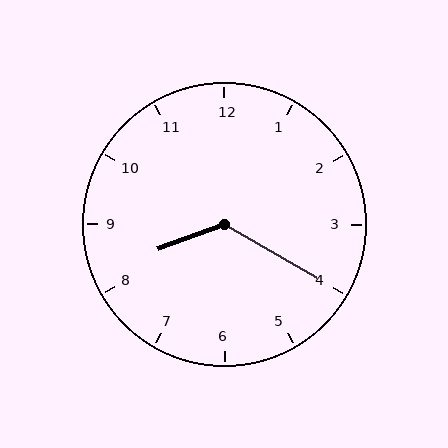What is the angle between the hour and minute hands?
Approximately 130 degrees.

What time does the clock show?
8:20.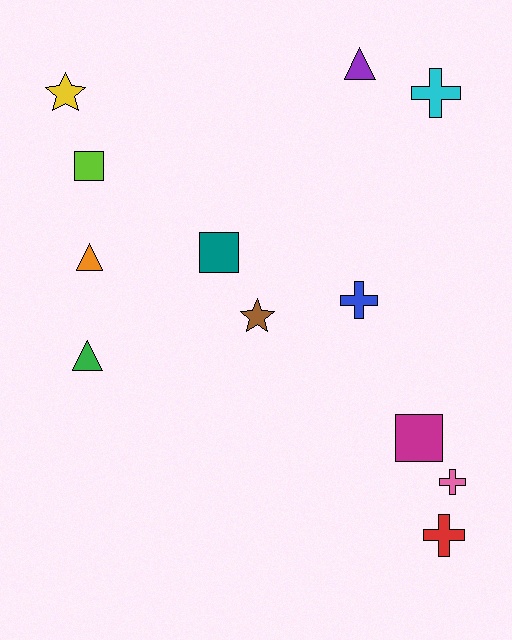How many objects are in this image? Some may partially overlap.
There are 12 objects.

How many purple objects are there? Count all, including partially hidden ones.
There is 1 purple object.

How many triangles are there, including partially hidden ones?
There are 3 triangles.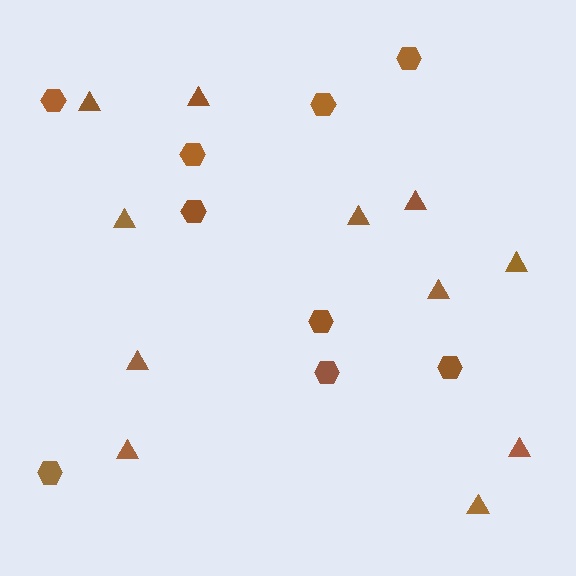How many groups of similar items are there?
There are 2 groups: one group of triangles (11) and one group of hexagons (9).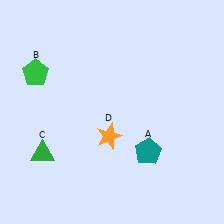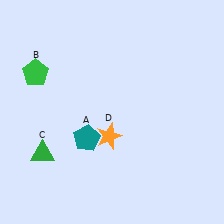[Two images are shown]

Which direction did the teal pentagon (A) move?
The teal pentagon (A) moved left.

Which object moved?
The teal pentagon (A) moved left.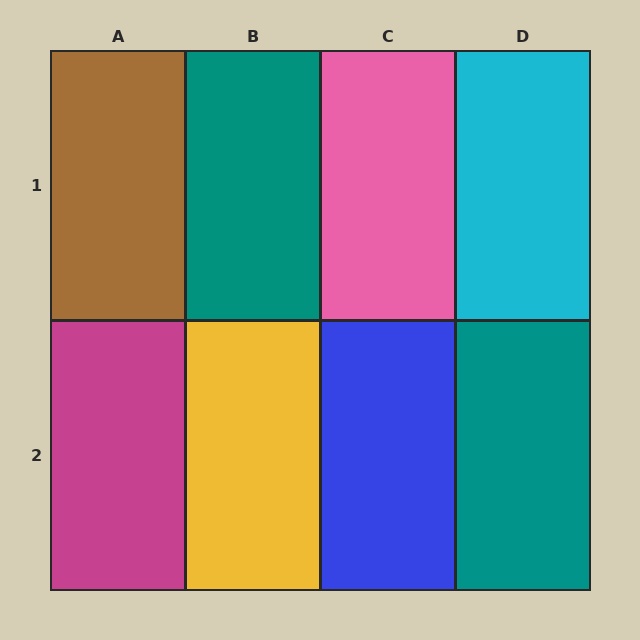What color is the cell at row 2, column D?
Teal.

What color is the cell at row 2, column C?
Blue.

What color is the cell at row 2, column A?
Magenta.